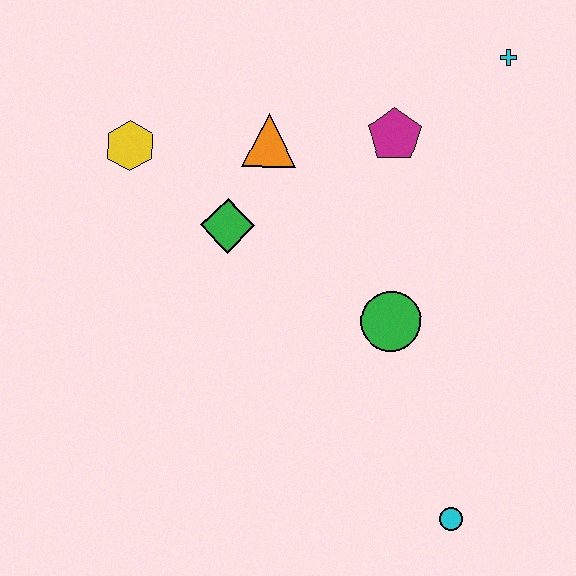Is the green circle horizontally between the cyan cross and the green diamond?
Yes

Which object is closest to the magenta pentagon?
The orange triangle is closest to the magenta pentagon.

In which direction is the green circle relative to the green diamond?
The green circle is to the right of the green diamond.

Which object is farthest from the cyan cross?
The cyan circle is farthest from the cyan cross.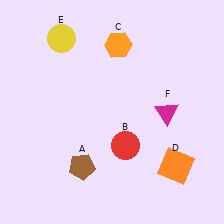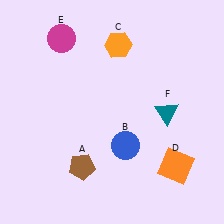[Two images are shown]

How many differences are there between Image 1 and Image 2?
There are 3 differences between the two images.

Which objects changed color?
B changed from red to blue. E changed from yellow to magenta. F changed from magenta to teal.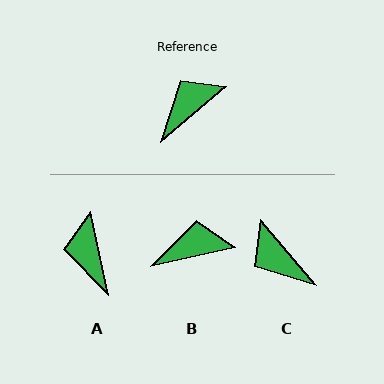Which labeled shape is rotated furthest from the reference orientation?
C, about 90 degrees away.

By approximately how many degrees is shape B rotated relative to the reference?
Approximately 28 degrees clockwise.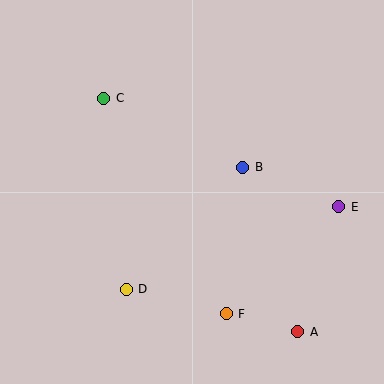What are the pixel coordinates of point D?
Point D is at (126, 289).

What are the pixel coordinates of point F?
Point F is at (226, 314).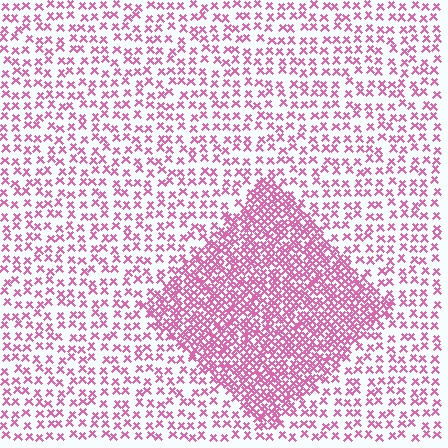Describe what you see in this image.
The image contains small pink elements arranged at two different densities. A diamond-shaped region is visible where the elements are more densely packed than the surrounding area.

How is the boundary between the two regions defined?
The boundary is defined by a change in element density (approximately 2.4x ratio). All elements are the same color, size, and shape.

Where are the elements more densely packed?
The elements are more densely packed inside the diamond boundary.